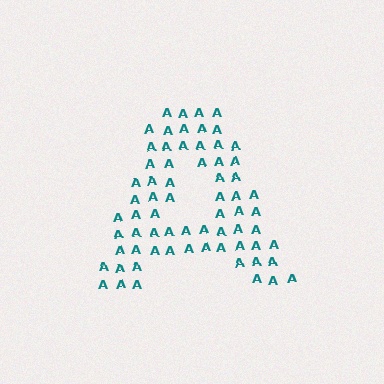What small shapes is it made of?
It is made of small letter A's.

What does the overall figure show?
The overall figure shows the letter A.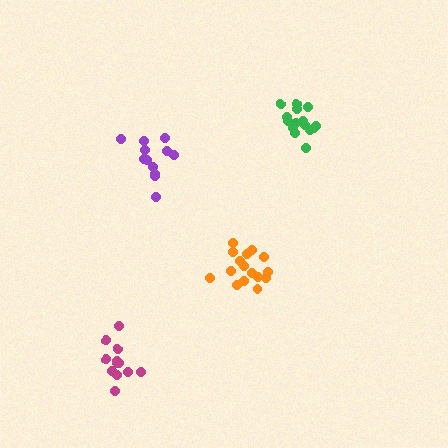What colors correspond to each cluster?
The clusters are colored: purple, orange, magenta, green.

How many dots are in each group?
Group 1: 12 dots, Group 2: 16 dots, Group 3: 12 dots, Group 4: 15 dots (55 total).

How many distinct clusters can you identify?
There are 4 distinct clusters.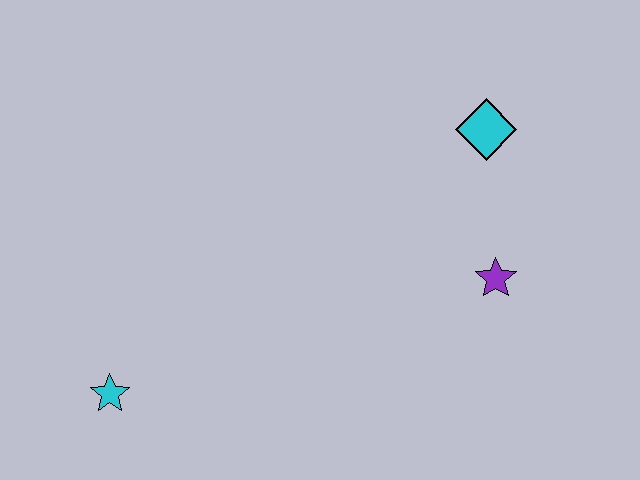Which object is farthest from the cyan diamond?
The cyan star is farthest from the cyan diamond.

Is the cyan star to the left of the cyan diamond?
Yes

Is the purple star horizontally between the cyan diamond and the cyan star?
No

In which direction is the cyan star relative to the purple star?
The cyan star is to the left of the purple star.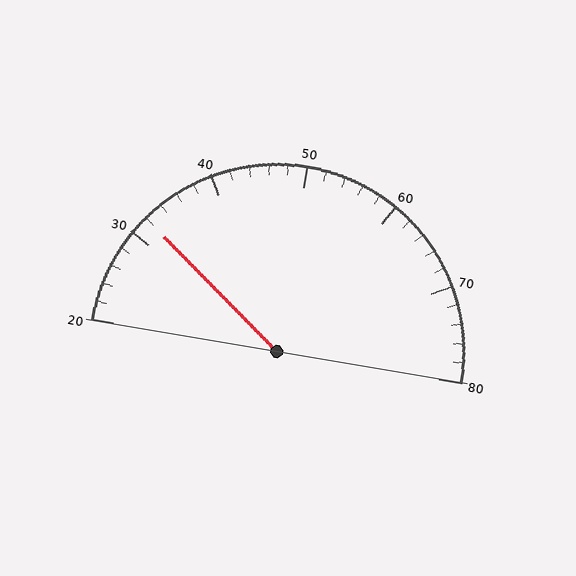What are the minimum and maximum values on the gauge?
The gauge ranges from 20 to 80.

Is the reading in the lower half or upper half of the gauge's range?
The reading is in the lower half of the range (20 to 80).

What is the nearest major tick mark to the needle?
The nearest major tick mark is 30.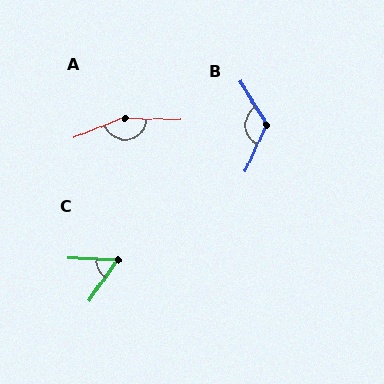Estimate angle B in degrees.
Approximately 124 degrees.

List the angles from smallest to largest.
C (57°), B (124°), A (158°).